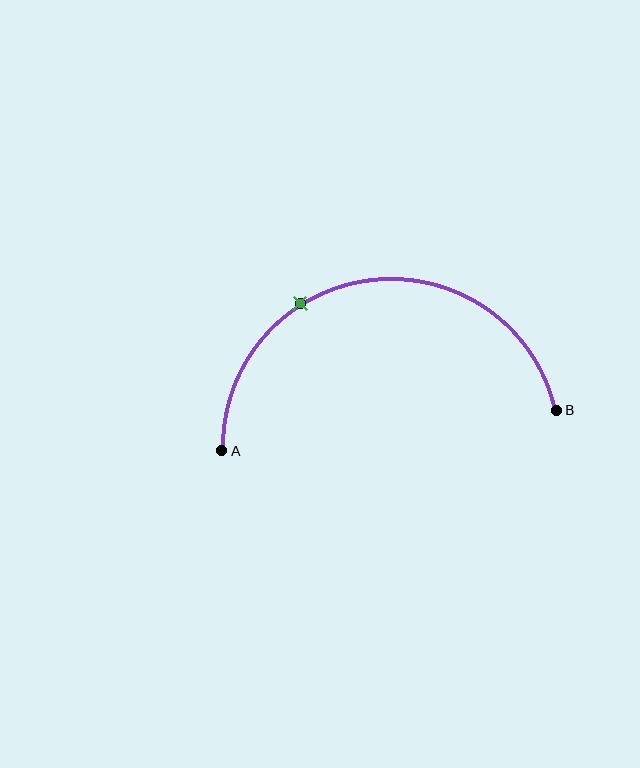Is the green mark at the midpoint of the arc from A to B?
No. The green mark lies on the arc but is closer to endpoint A. The arc midpoint would be at the point on the curve equidistant along the arc from both A and B.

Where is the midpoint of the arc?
The arc midpoint is the point on the curve farthest from the straight line joining A and B. It sits above that line.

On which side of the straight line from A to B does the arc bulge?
The arc bulges above the straight line connecting A and B.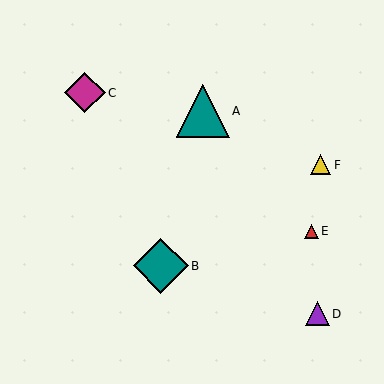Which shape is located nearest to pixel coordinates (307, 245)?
The red triangle (labeled E) at (311, 231) is nearest to that location.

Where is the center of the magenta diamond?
The center of the magenta diamond is at (85, 93).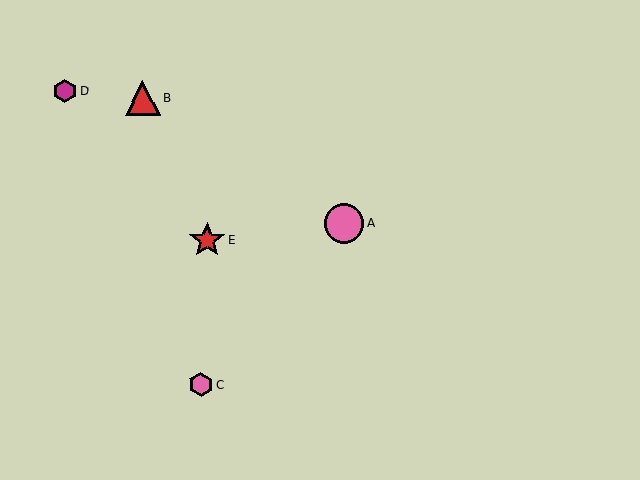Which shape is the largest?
The pink circle (labeled A) is the largest.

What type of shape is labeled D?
Shape D is a magenta hexagon.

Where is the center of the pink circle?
The center of the pink circle is at (344, 223).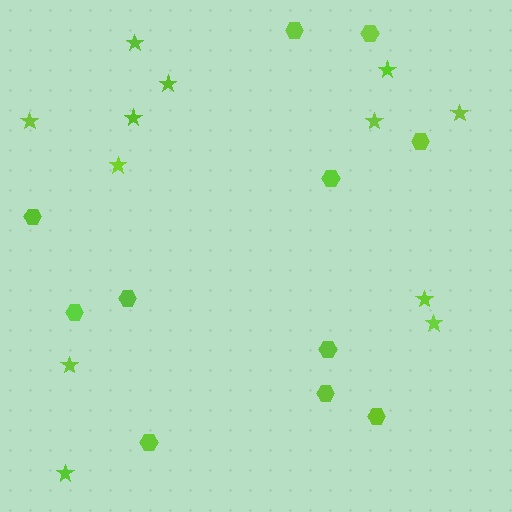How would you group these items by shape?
There are 2 groups: one group of stars (12) and one group of hexagons (11).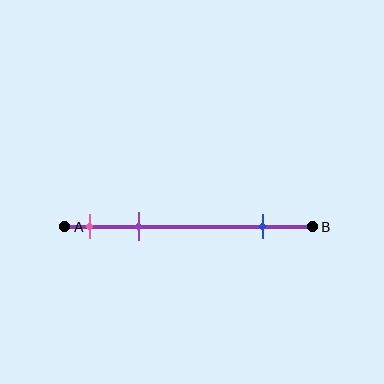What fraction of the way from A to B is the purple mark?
The purple mark is approximately 30% (0.3) of the way from A to B.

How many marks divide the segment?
There are 3 marks dividing the segment.